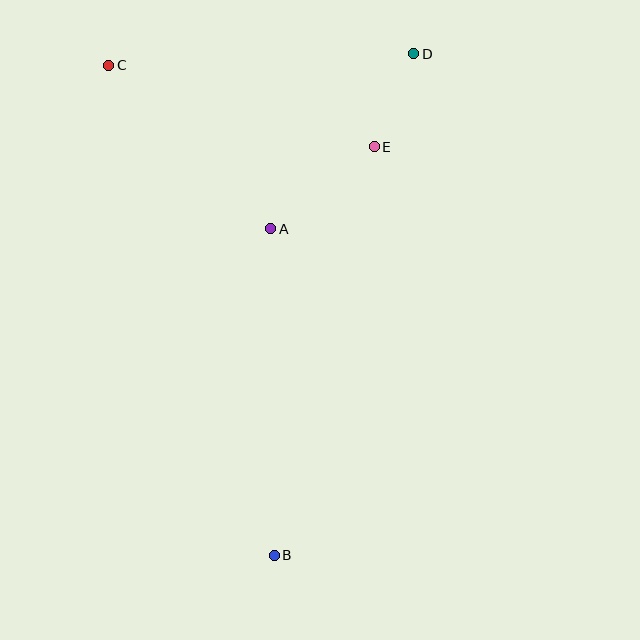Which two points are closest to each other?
Points D and E are closest to each other.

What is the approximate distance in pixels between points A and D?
The distance between A and D is approximately 226 pixels.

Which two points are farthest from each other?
Points B and D are farthest from each other.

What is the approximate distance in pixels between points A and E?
The distance between A and E is approximately 132 pixels.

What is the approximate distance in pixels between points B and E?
The distance between B and E is approximately 420 pixels.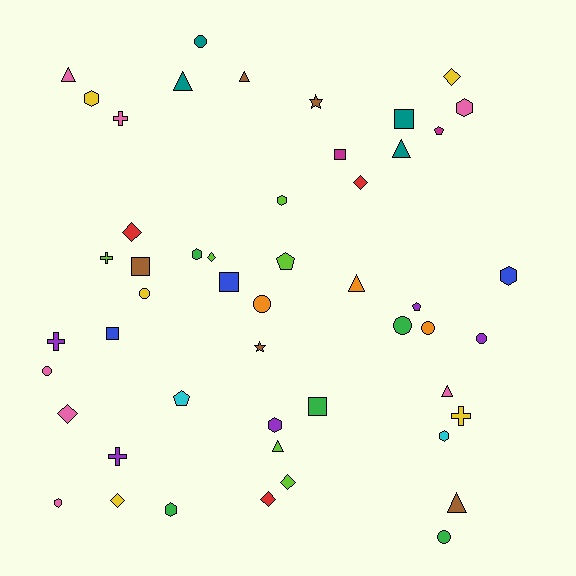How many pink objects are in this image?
There are 7 pink objects.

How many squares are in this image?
There are 6 squares.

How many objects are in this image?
There are 50 objects.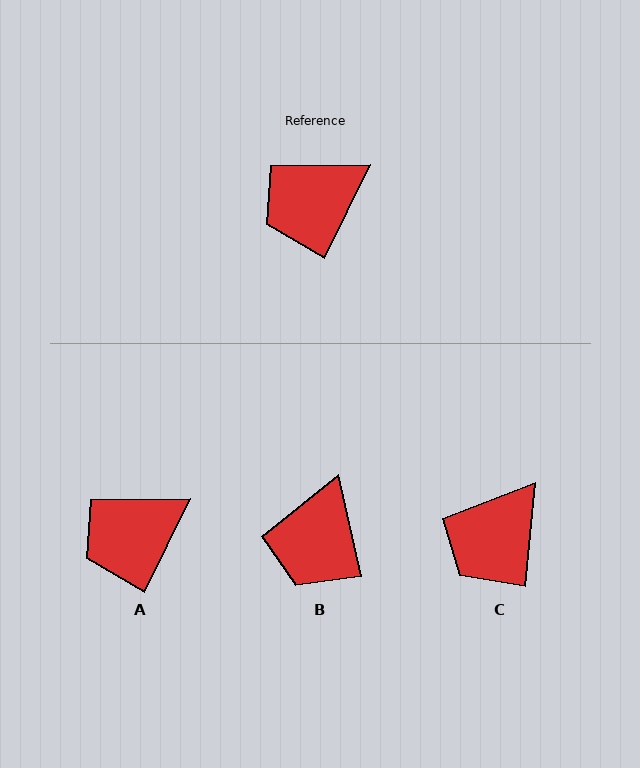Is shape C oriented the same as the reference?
No, it is off by about 21 degrees.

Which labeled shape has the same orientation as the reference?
A.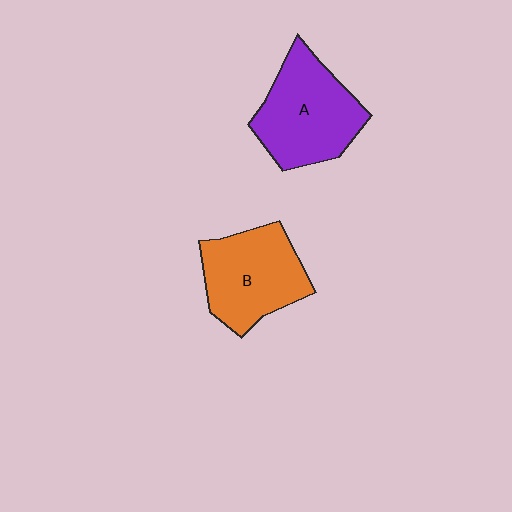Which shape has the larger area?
Shape A (purple).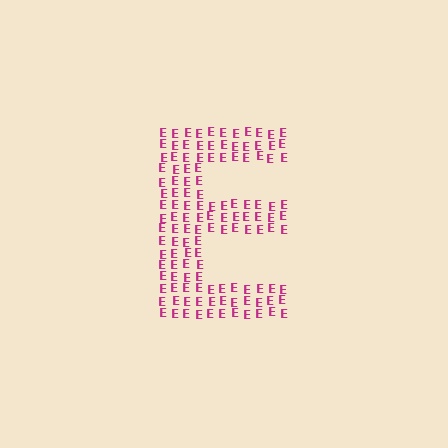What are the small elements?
The small elements are letter E's.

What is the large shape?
The large shape is the letter E.